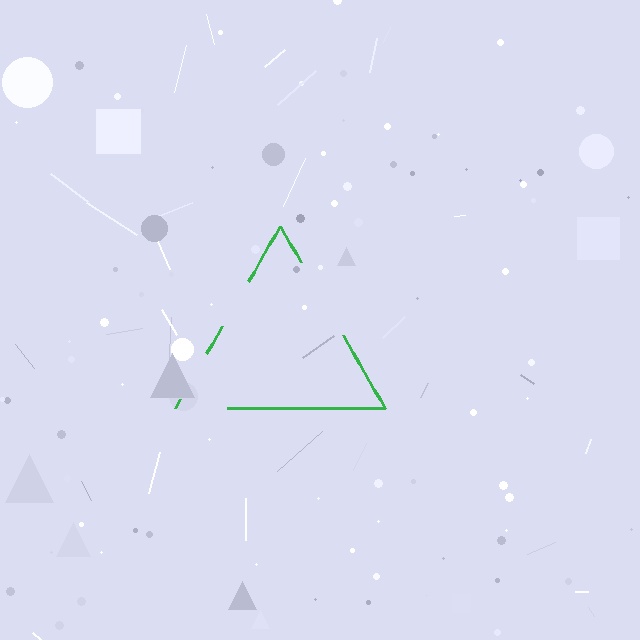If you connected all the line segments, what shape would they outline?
They would outline a triangle.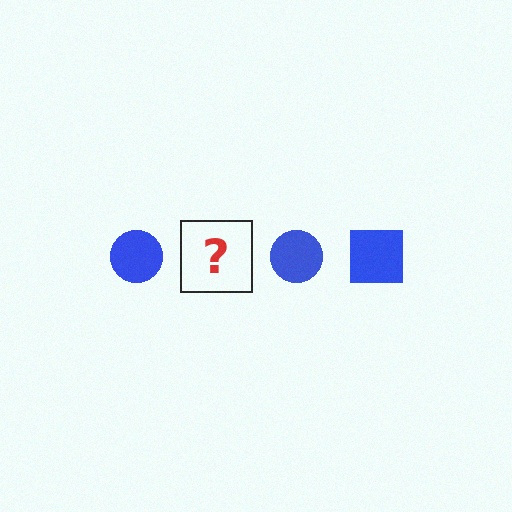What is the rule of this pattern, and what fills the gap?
The rule is that the pattern cycles through circle, square shapes in blue. The gap should be filled with a blue square.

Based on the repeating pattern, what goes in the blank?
The blank should be a blue square.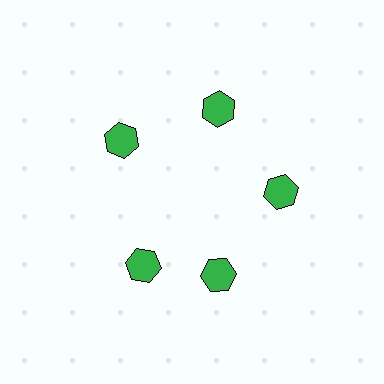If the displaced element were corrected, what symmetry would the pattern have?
It would have 5-fold rotational symmetry — the pattern would map onto itself every 72 degrees.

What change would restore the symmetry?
The symmetry would be restored by rotating it back into even spacing with its neighbors so that all 5 hexagons sit at equal angles and equal distance from the center.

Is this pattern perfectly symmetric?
No. The 5 green hexagons are arranged in a ring, but one element near the 8 o'clock position is rotated out of alignment along the ring, breaking the 5-fold rotational symmetry.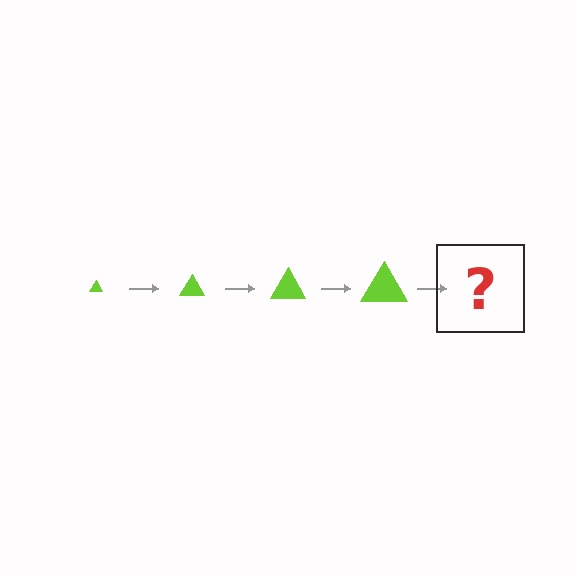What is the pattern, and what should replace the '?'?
The pattern is that the triangle gets progressively larger each step. The '?' should be a lime triangle, larger than the previous one.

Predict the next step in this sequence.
The next step is a lime triangle, larger than the previous one.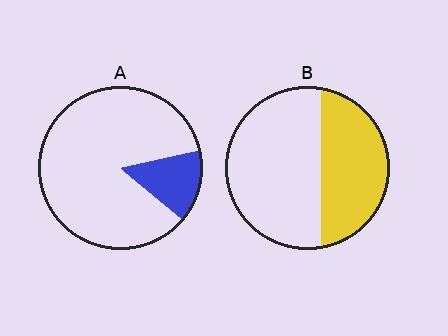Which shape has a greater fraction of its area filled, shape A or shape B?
Shape B.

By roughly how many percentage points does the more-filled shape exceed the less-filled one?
By roughly 25 percentage points (B over A).